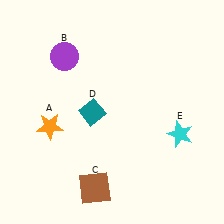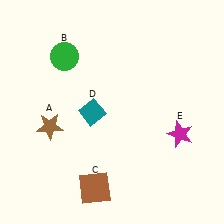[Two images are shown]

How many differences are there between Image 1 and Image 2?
There are 3 differences between the two images.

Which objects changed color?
A changed from orange to brown. B changed from purple to green. E changed from cyan to magenta.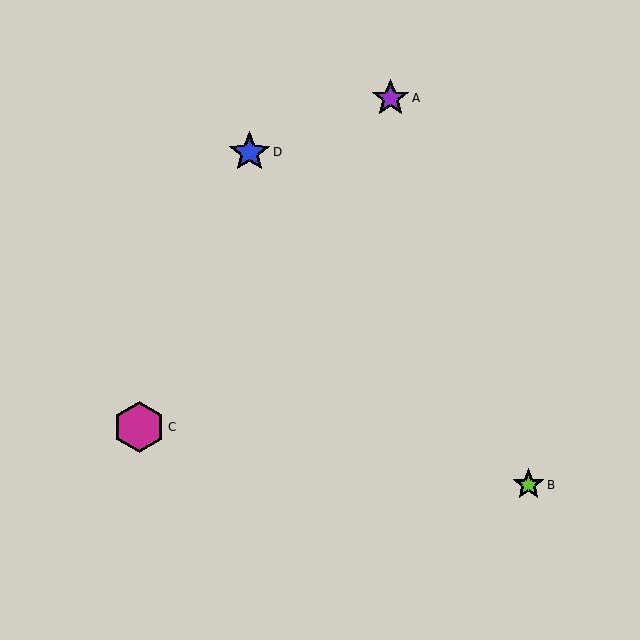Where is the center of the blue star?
The center of the blue star is at (249, 152).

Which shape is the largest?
The magenta hexagon (labeled C) is the largest.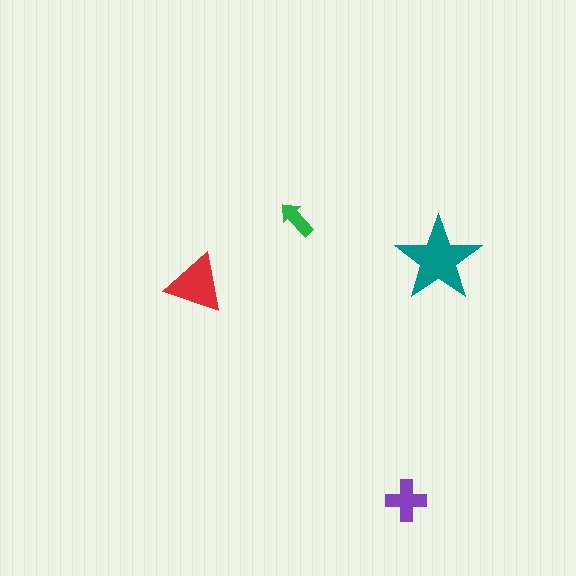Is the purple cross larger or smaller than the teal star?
Smaller.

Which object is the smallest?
The green arrow.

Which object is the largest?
The teal star.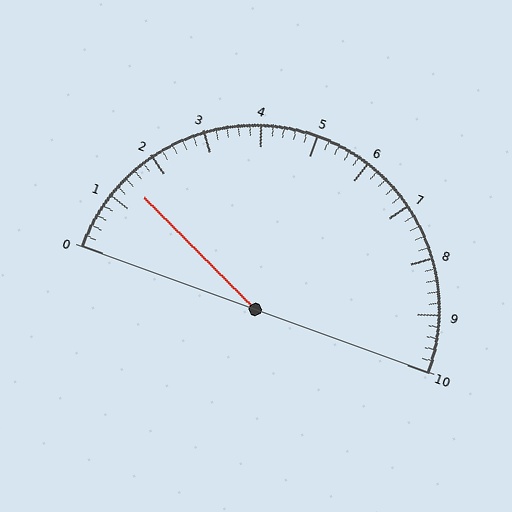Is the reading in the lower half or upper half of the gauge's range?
The reading is in the lower half of the range (0 to 10).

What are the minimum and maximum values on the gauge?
The gauge ranges from 0 to 10.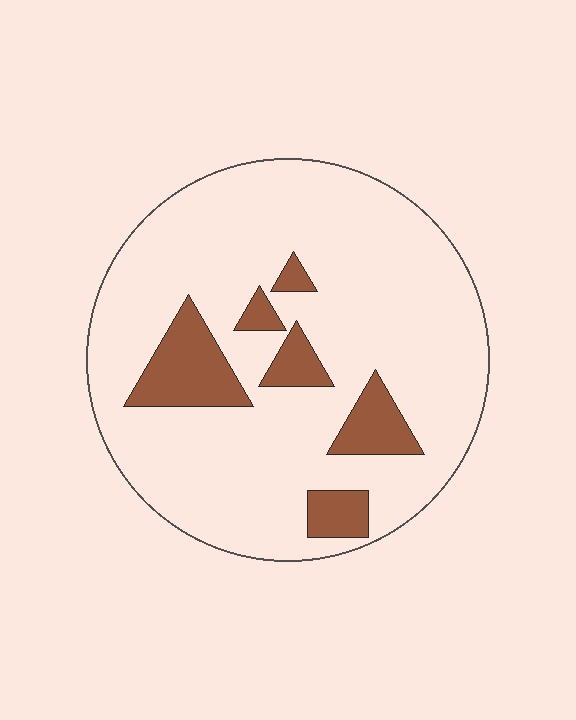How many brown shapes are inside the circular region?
6.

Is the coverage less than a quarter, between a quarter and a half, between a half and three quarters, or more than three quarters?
Less than a quarter.